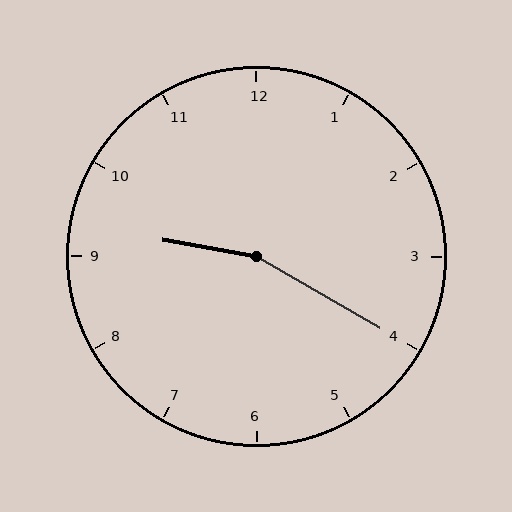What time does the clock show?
9:20.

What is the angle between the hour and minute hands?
Approximately 160 degrees.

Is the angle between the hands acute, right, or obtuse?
It is obtuse.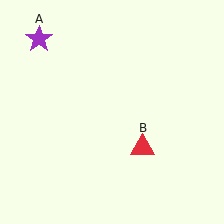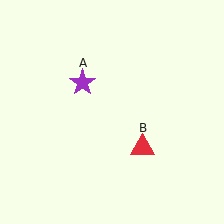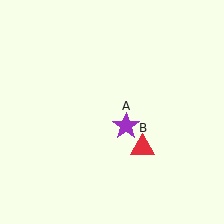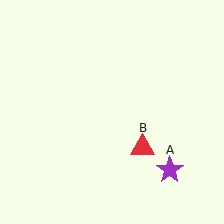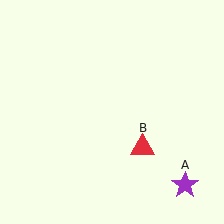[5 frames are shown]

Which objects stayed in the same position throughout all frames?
Red triangle (object B) remained stationary.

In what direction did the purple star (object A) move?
The purple star (object A) moved down and to the right.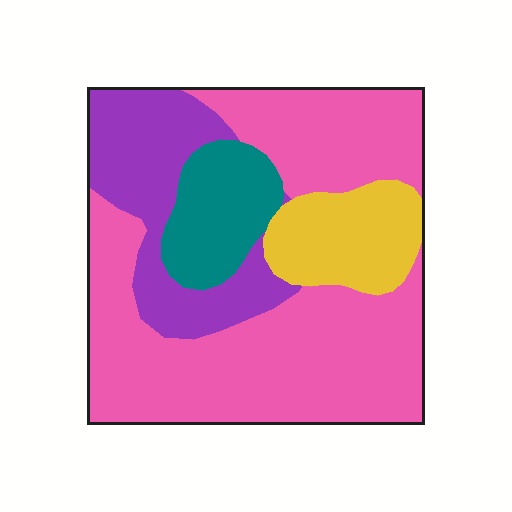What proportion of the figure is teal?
Teal covers around 10% of the figure.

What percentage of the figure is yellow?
Yellow covers roughly 15% of the figure.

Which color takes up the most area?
Pink, at roughly 55%.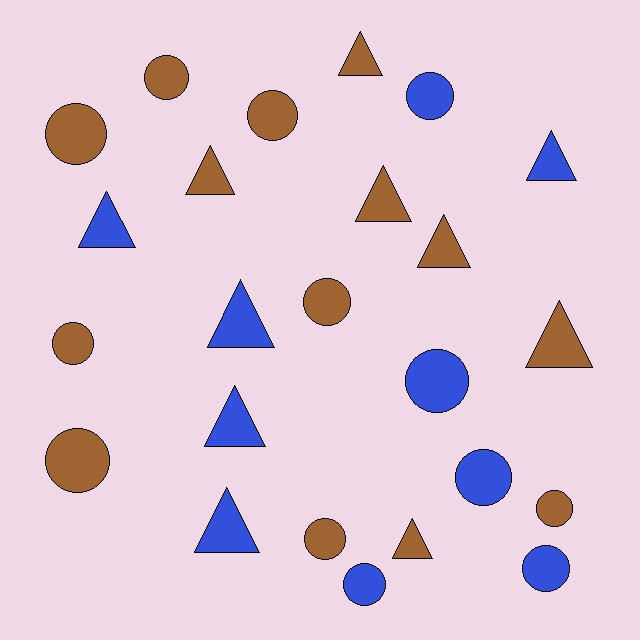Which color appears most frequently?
Brown, with 14 objects.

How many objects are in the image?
There are 24 objects.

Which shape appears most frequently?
Circle, with 13 objects.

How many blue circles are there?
There are 5 blue circles.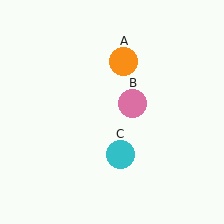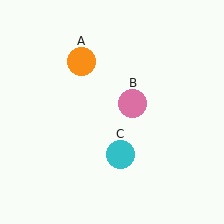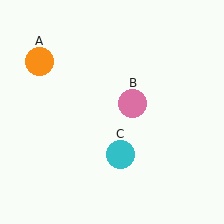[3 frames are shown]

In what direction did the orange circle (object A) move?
The orange circle (object A) moved left.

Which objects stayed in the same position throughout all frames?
Pink circle (object B) and cyan circle (object C) remained stationary.